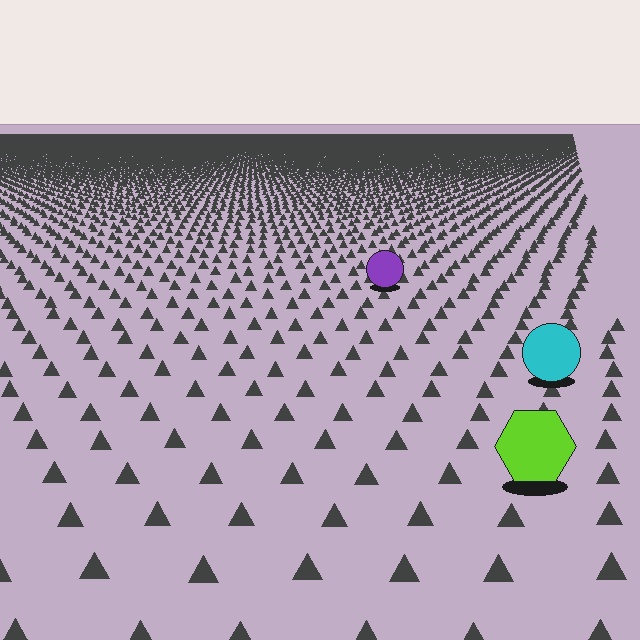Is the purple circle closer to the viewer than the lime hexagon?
No. The lime hexagon is closer — you can tell from the texture gradient: the ground texture is coarser near it.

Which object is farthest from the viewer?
The purple circle is farthest from the viewer. It appears smaller and the ground texture around it is denser.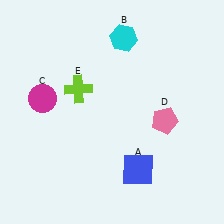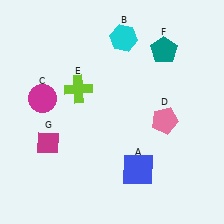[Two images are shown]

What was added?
A teal pentagon (F), a magenta diamond (G) were added in Image 2.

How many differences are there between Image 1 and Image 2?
There are 2 differences between the two images.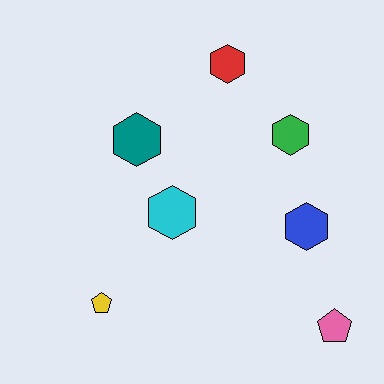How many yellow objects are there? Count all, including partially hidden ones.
There is 1 yellow object.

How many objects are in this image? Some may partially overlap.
There are 7 objects.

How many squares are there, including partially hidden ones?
There are no squares.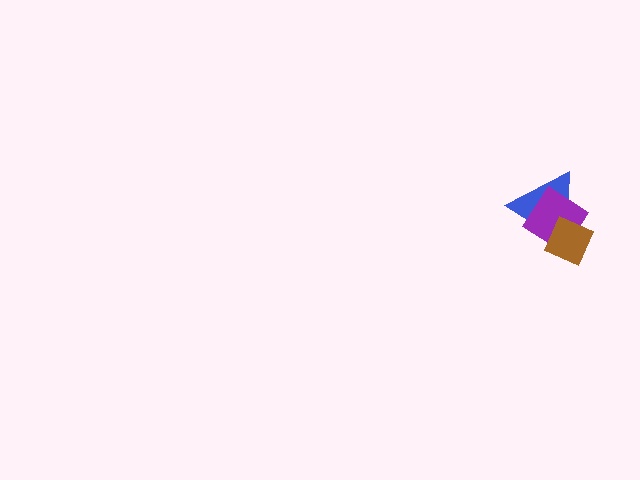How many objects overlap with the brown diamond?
2 objects overlap with the brown diamond.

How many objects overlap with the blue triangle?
2 objects overlap with the blue triangle.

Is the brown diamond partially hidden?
No, no other shape covers it.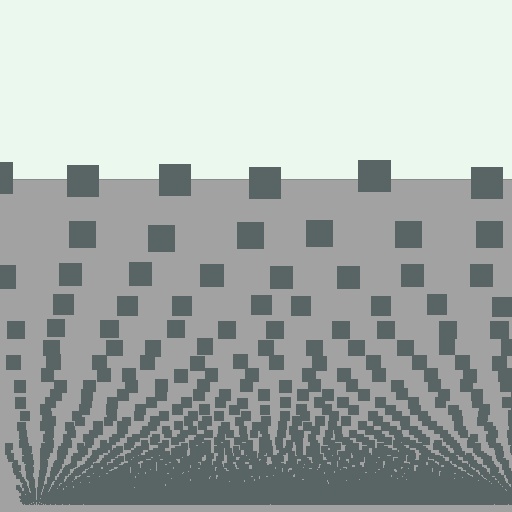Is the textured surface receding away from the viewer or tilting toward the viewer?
The surface appears to tilt toward the viewer. Texture elements get larger and sparser toward the top.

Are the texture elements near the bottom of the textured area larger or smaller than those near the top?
Smaller. The gradient is inverted — elements near the bottom are smaller and denser.